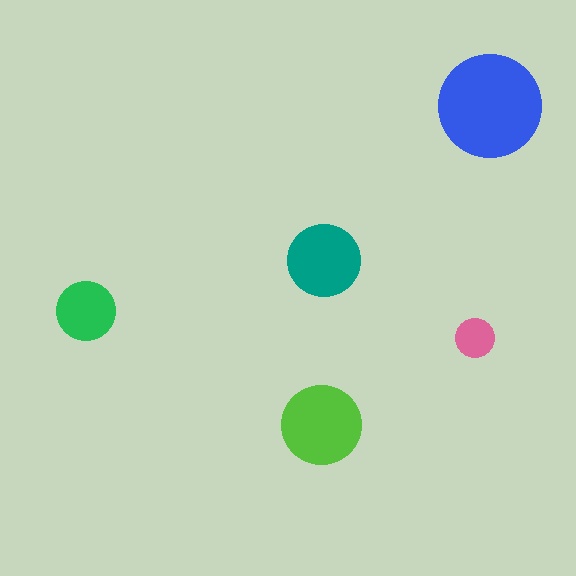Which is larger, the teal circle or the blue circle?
The blue one.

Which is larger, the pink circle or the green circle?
The green one.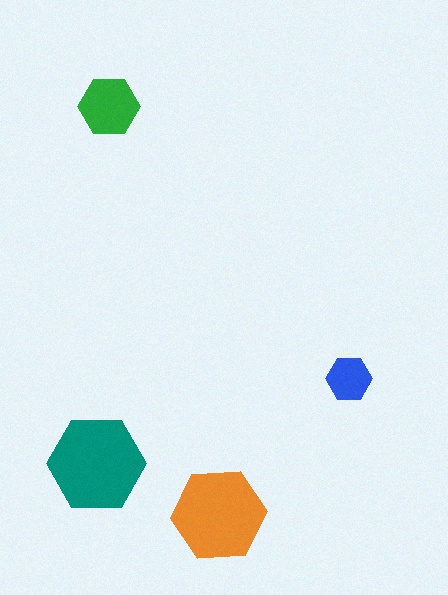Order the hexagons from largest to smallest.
the teal one, the orange one, the green one, the blue one.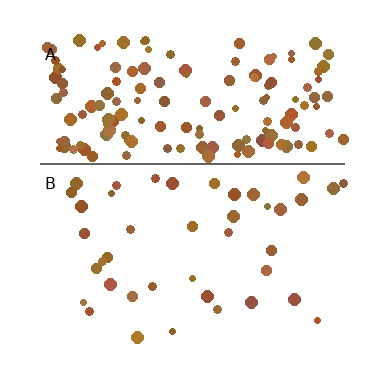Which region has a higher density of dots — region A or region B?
A (the top).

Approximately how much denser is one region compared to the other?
Approximately 4.0× — region A over region B.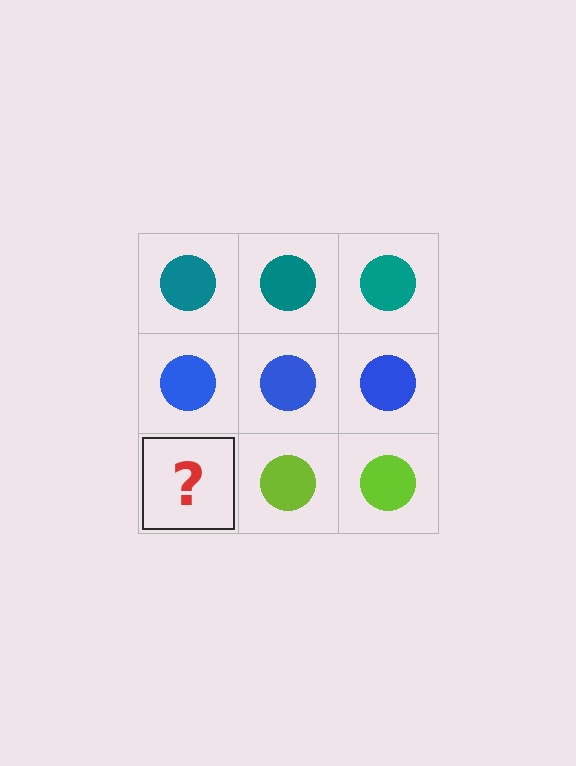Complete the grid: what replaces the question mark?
The question mark should be replaced with a lime circle.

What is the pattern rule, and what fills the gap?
The rule is that each row has a consistent color. The gap should be filled with a lime circle.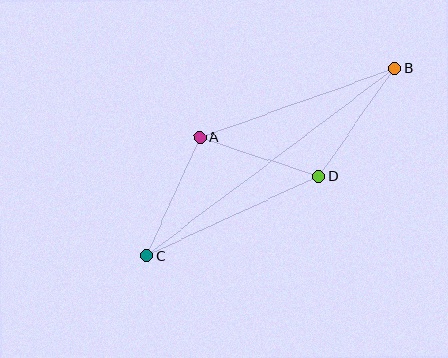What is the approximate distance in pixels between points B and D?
The distance between B and D is approximately 132 pixels.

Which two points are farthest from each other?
Points B and C are farthest from each other.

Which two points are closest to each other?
Points A and D are closest to each other.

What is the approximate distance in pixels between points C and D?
The distance between C and D is approximately 189 pixels.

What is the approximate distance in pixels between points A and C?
The distance between A and C is approximately 130 pixels.